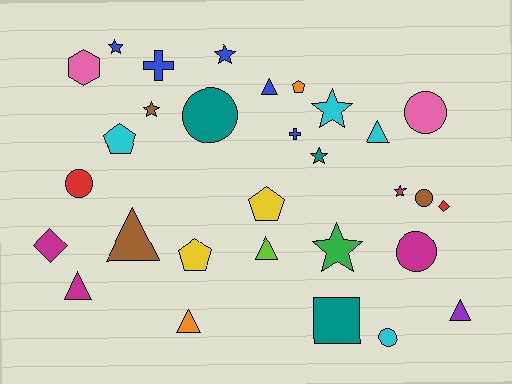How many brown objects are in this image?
There are 3 brown objects.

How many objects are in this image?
There are 30 objects.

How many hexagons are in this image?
There is 1 hexagon.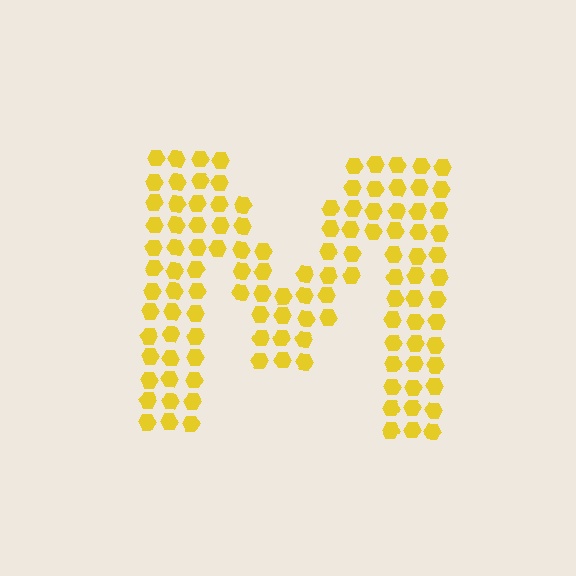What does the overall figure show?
The overall figure shows the letter M.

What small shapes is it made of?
It is made of small hexagons.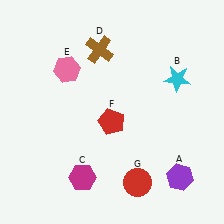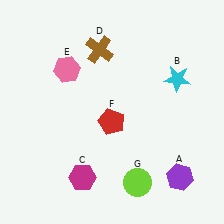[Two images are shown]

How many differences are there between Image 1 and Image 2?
There is 1 difference between the two images.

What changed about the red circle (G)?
In Image 1, G is red. In Image 2, it changed to lime.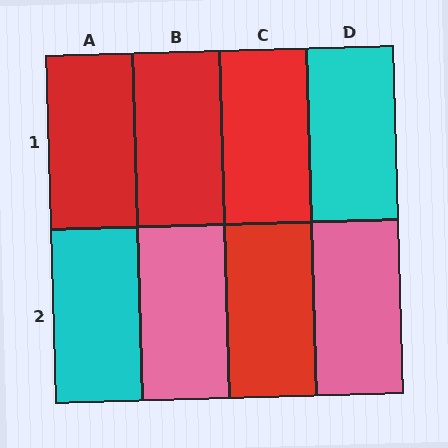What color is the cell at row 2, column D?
Pink.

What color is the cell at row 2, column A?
Cyan.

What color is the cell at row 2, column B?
Pink.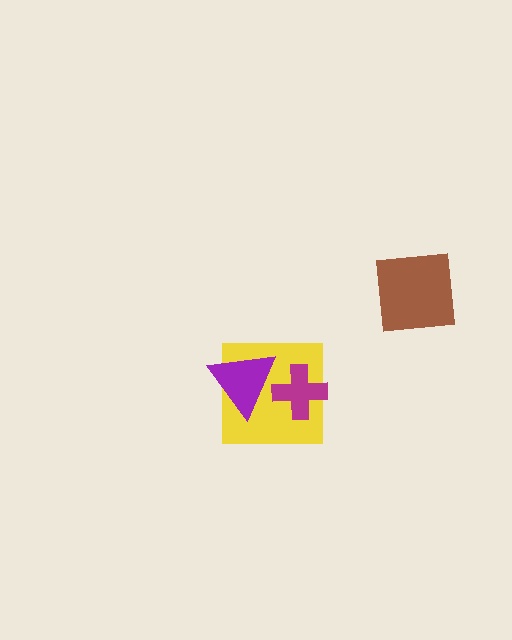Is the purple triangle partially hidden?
No, no other shape covers it.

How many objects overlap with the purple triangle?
2 objects overlap with the purple triangle.